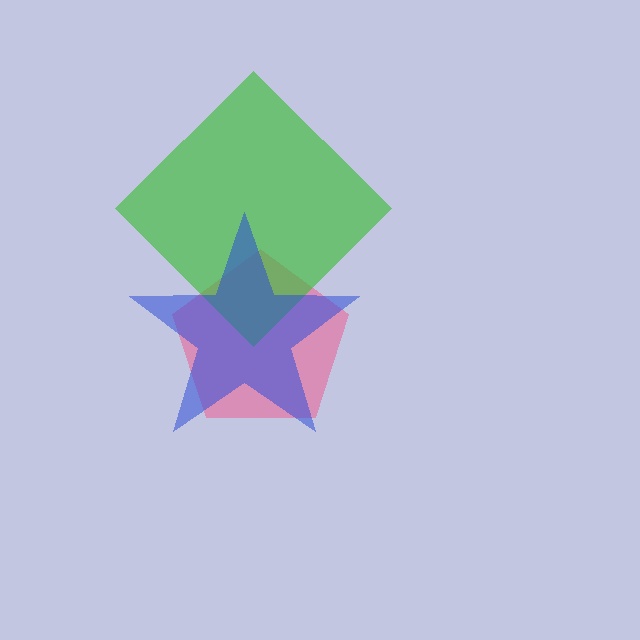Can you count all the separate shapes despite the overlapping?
Yes, there are 3 separate shapes.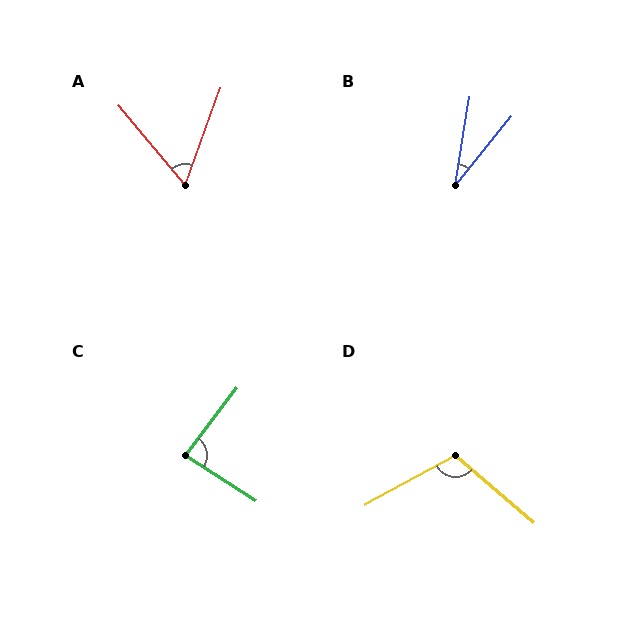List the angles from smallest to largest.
B (30°), A (60°), C (86°), D (110°).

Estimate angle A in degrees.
Approximately 60 degrees.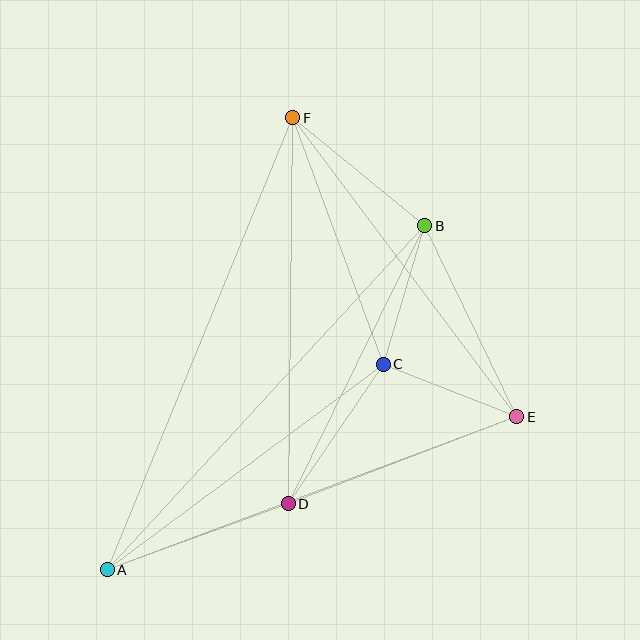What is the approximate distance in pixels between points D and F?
The distance between D and F is approximately 386 pixels.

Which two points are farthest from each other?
Points A and F are farthest from each other.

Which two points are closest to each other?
Points C and E are closest to each other.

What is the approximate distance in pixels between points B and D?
The distance between B and D is approximately 310 pixels.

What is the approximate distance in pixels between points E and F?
The distance between E and F is approximately 373 pixels.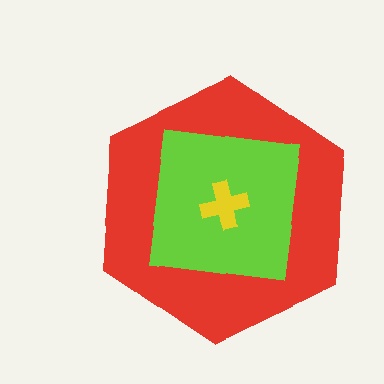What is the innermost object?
The yellow cross.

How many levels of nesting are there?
3.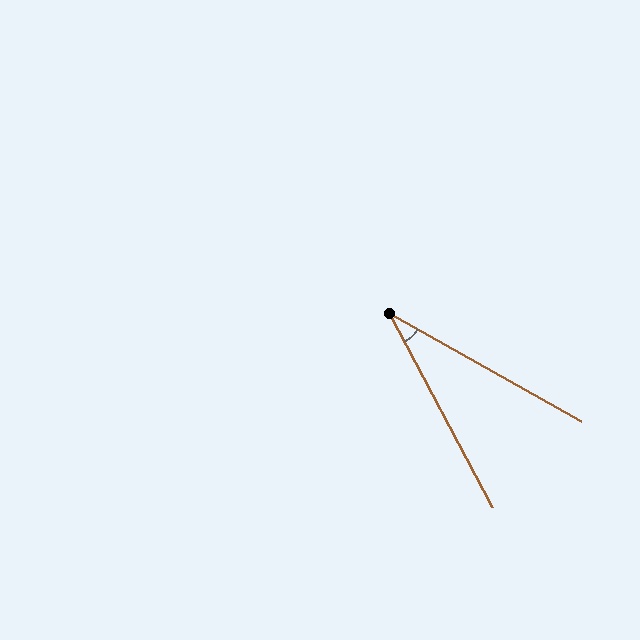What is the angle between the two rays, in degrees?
Approximately 33 degrees.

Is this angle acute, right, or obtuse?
It is acute.